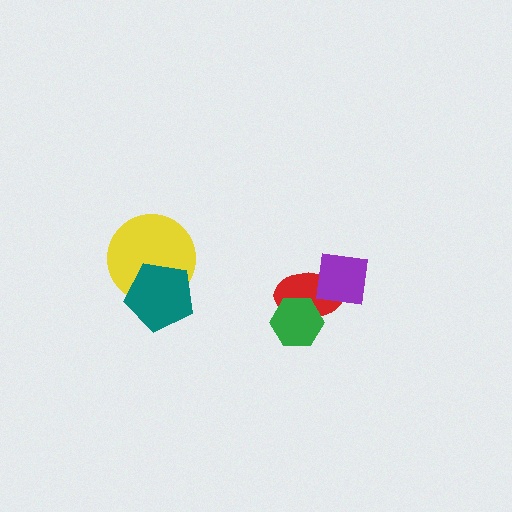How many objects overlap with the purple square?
1 object overlaps with the purple square.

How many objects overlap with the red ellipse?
2 objects overlap with the red ellipse.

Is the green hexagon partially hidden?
No, no other shape covers it.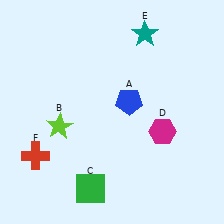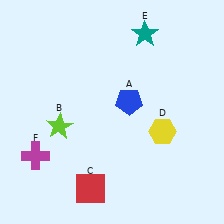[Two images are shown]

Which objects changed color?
C changed from green to red. D changed from magenta to yellow. F changed from red to magenta.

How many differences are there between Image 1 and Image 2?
There are 3 differences between the two images.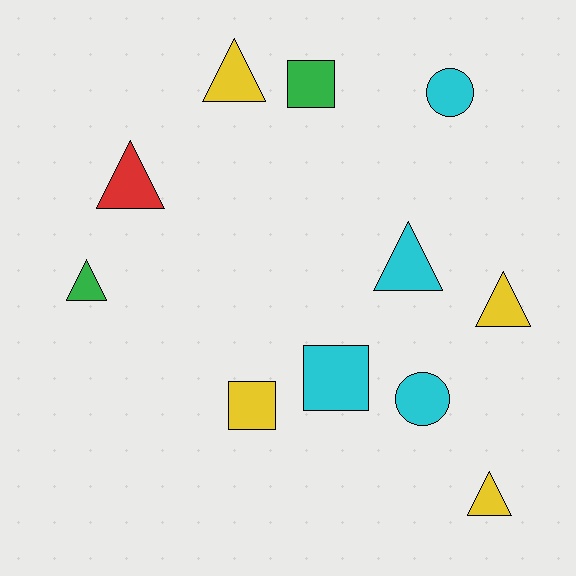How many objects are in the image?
There are 11 objects.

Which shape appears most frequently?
Triangle, with 6 objects.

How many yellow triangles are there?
There are 3 yellow triangles.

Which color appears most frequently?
Yellow, with 4 objects.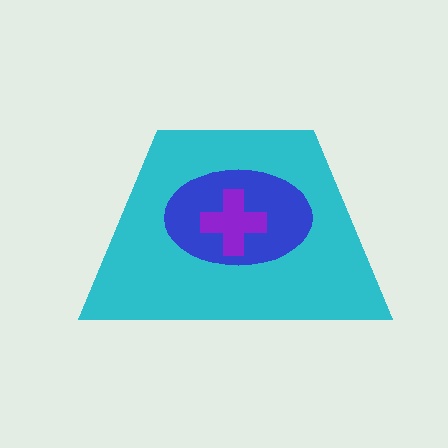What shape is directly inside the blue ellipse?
The purple cross.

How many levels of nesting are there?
3.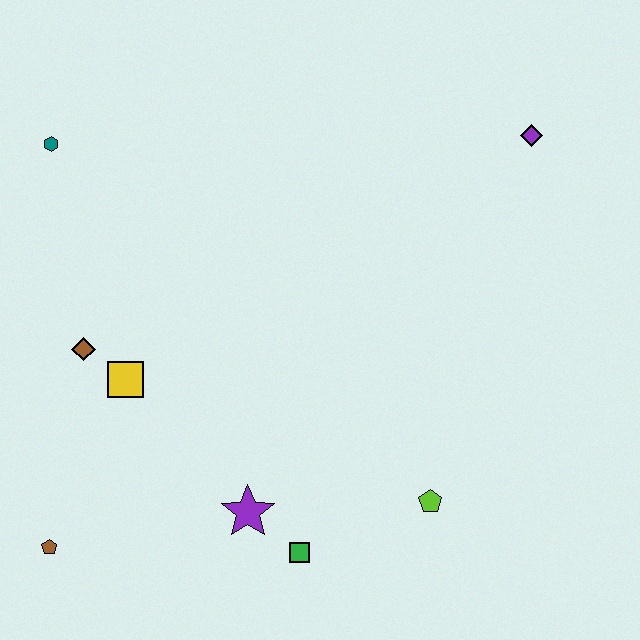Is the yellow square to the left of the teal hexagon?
No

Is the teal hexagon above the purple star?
Yes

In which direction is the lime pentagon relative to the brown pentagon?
The lime pentagon is to the right of the brown pentagon.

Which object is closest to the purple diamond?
The lime pentagon is closest to the purple diamond.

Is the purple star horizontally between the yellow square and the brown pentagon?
No